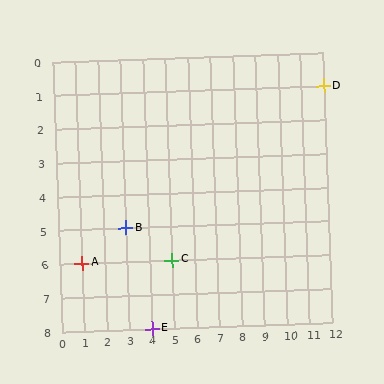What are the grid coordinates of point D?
Point D is at grid coordinates (12, 1).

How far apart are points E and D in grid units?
Points E and D are 8 columns and 7 rows apart (about 10.6 grid units diagonally).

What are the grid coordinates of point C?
Point C is at grid coordinates (5, 6).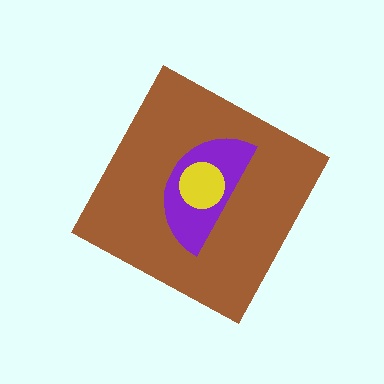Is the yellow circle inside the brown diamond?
Yes.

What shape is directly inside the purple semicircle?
The yellow circle.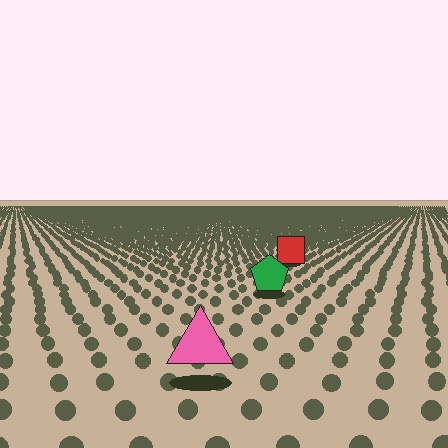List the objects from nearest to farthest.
From nearest to farthest: the pink triangle, the green pentagon, the red square.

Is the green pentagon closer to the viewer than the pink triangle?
No. The pink triangle is closer — you can tell from the texture gradient: the ground texture is coarser near it.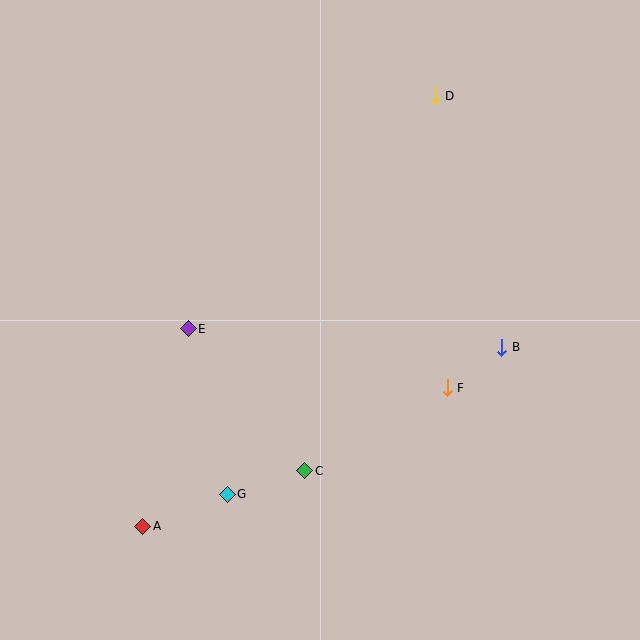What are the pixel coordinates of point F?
Point F is at (447, 388).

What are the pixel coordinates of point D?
Point D is at (435, 96).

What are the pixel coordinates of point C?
Point C is at (305, 471).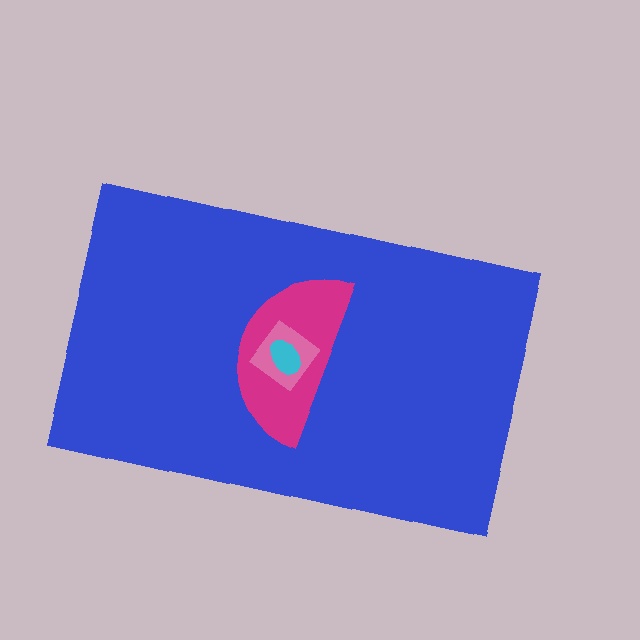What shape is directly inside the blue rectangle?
The magenta semicircle.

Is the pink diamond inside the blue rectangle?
Yes.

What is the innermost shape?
The cyan ellipse.